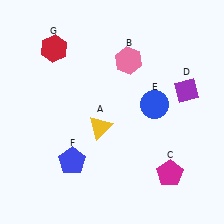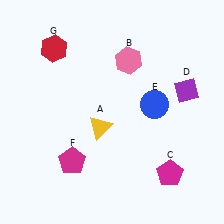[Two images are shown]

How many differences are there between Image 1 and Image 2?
There is 1 difference between the two images.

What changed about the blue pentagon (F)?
In Image 1, F is blue. In Image 2, it changed to magenta.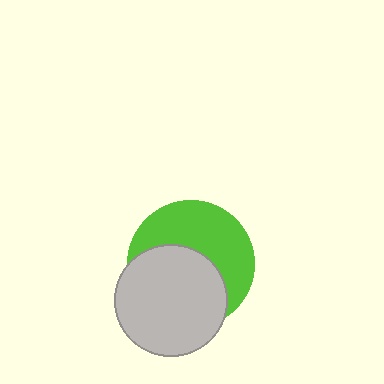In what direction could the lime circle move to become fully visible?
The lime circle could move up. That would shift it out from behind the light gray circle entirely.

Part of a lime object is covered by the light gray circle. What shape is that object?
It is a circle.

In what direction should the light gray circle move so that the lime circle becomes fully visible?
The light gray circle should move down. That is the shortest direction to clear the overlap and leave the lime circle fully visible.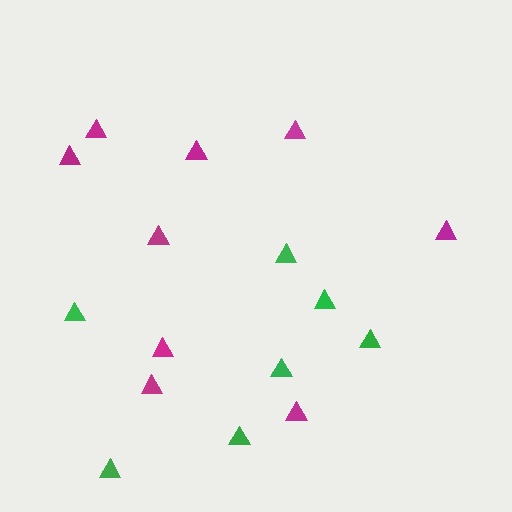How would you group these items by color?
There are 2 groups: one group of magenta triangles (9) and one group of green triangles (7).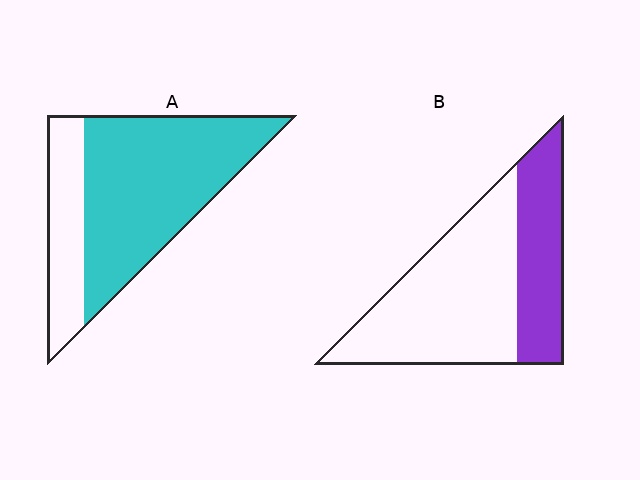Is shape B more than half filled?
No.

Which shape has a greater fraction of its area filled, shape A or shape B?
Shape A.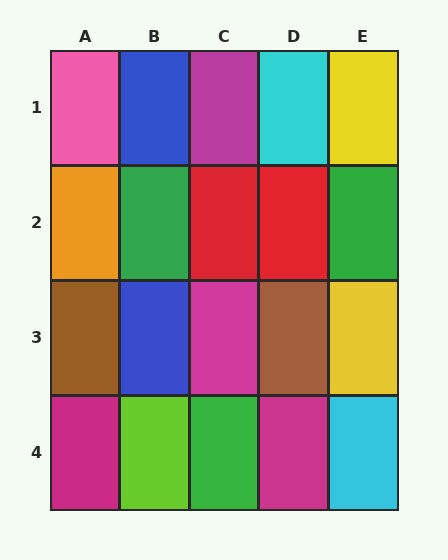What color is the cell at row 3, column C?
Magenta.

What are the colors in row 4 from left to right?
Magenta, lime, green, magenta, cyan.